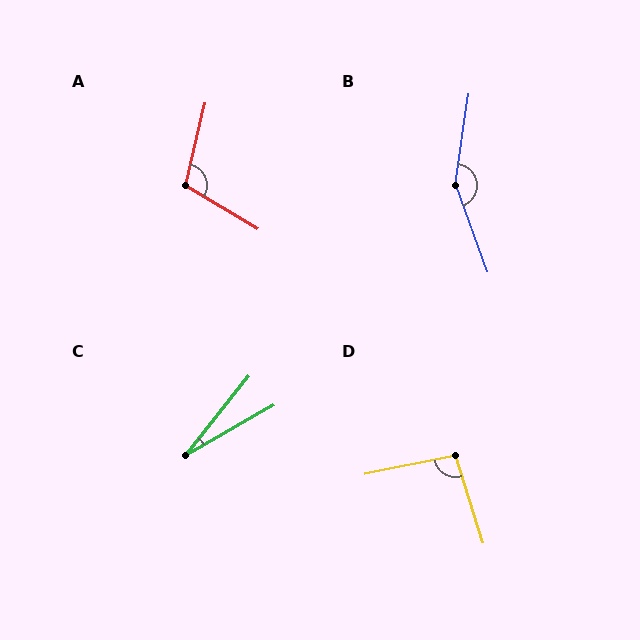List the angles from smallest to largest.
C (21°), D (96°), A (108°), B (152°).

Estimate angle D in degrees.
Approximately 96 degrees.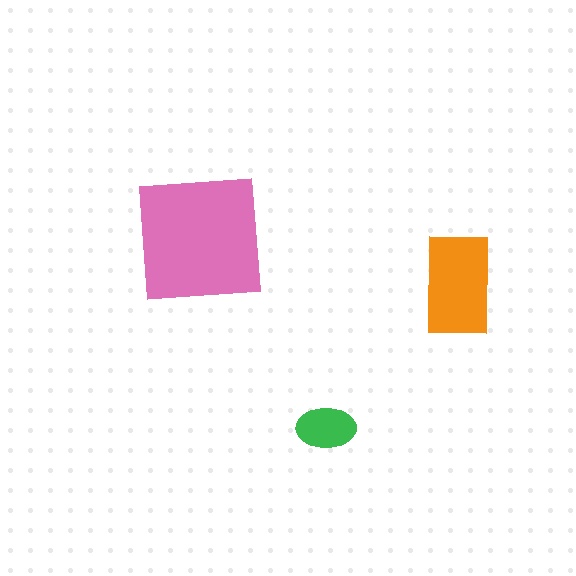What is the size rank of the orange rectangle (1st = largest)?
2nd.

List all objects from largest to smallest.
The pink square, the orange rectangle, the green ellipse.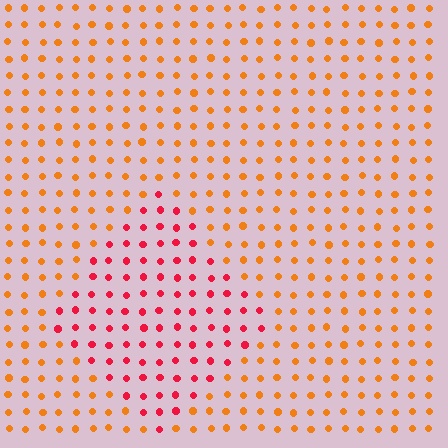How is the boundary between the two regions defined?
The boundary is defined purely by a slight shift in hue (about 41 degrees). Spacing, size, and orientation are identical on both sides.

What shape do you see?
I see a diamond.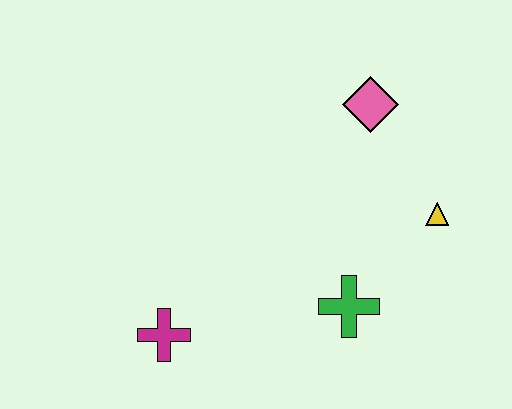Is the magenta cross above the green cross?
No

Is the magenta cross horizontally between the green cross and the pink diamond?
No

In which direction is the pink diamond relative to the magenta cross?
The pink diamond is above the magenta cross.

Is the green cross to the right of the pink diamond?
No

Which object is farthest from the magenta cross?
The pink diamond is farthest from the magenta cross.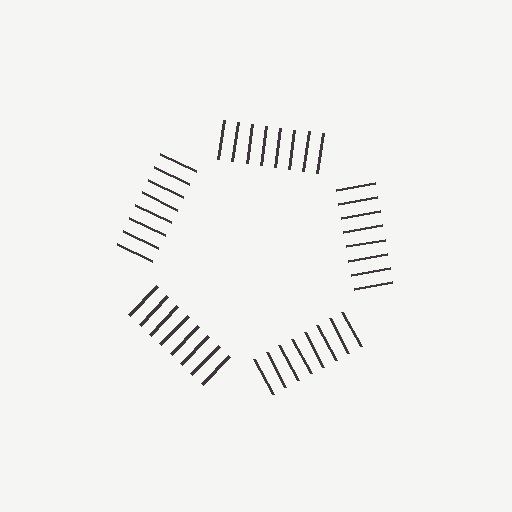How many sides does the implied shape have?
5 sides — the line-ends trace a pentagon.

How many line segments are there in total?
40 — 8 along each of the 5 edges.